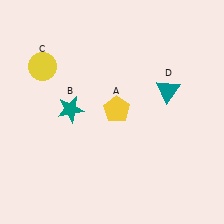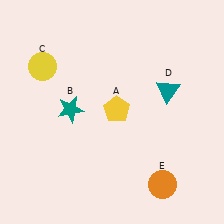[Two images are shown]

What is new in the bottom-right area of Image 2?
An orange circle (E) was added in the bottom-right area of Image 2.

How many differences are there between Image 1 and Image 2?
There is 1 difference between the two images.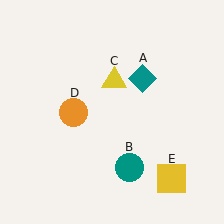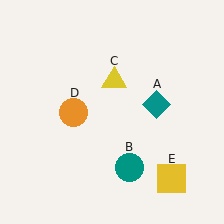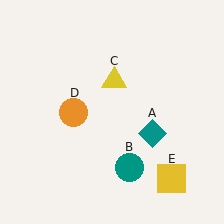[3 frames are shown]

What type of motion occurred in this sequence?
The teal diamond (object A) rotated clockwise around the center of the scene.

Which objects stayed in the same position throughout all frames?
Teal circle (object B) and yellow triangle (object C) and orange circle (object D) and yellow square (object E) remained stationary.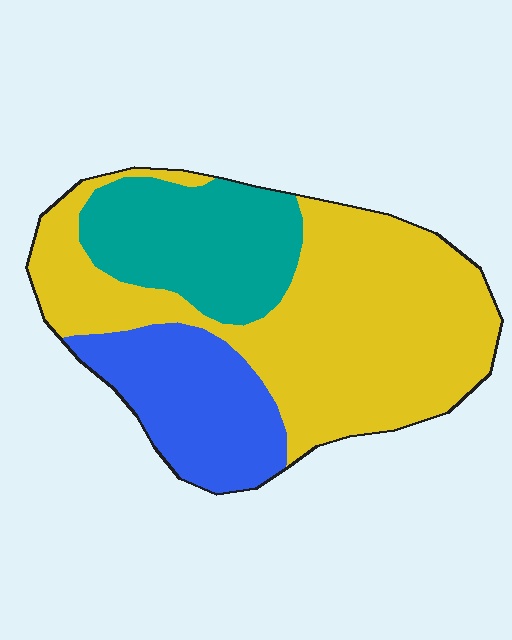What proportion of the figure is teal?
Teal takes up less than a quarter of the figure.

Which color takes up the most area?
Yellow, at roughly 55%.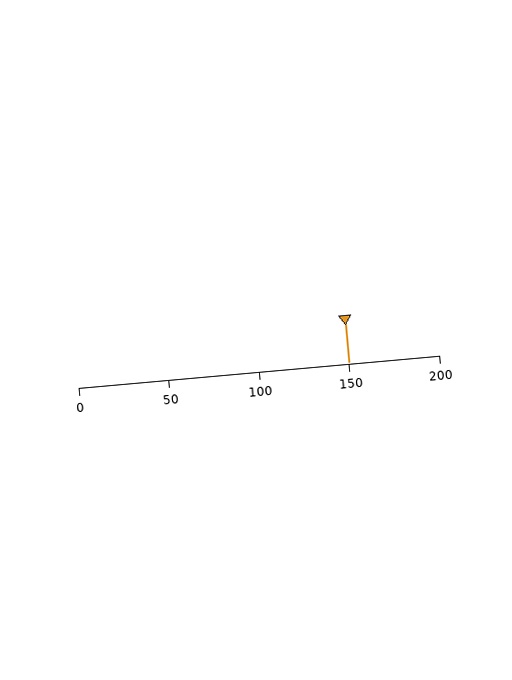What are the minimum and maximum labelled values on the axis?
The axis runs from 0 to 200.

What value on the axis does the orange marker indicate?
The marker indicates approximately 150.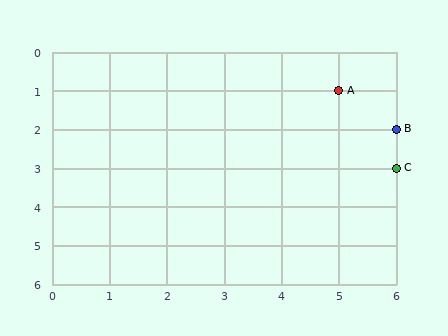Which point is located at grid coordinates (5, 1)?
Point A is at (5, 1).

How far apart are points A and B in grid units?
Points A and B are 1 column and 1 row apart (about 1.4 grid units diagonally).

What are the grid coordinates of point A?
Point A is at grid coordinates (5, 1).